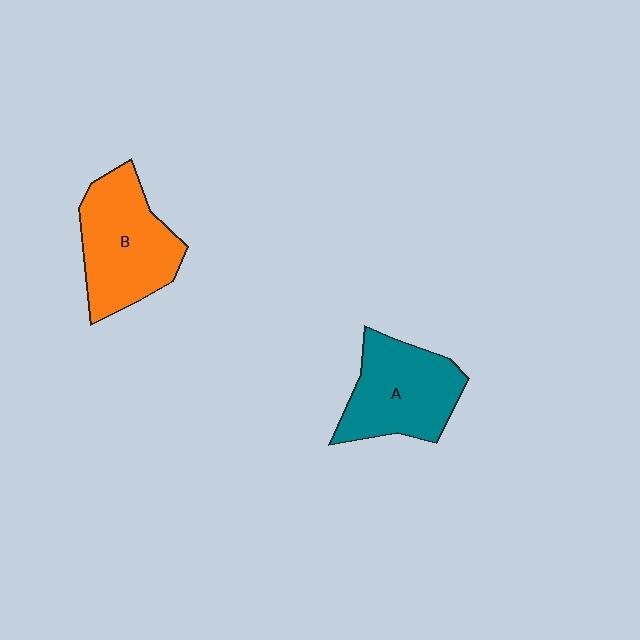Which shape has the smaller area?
Shape A (teal).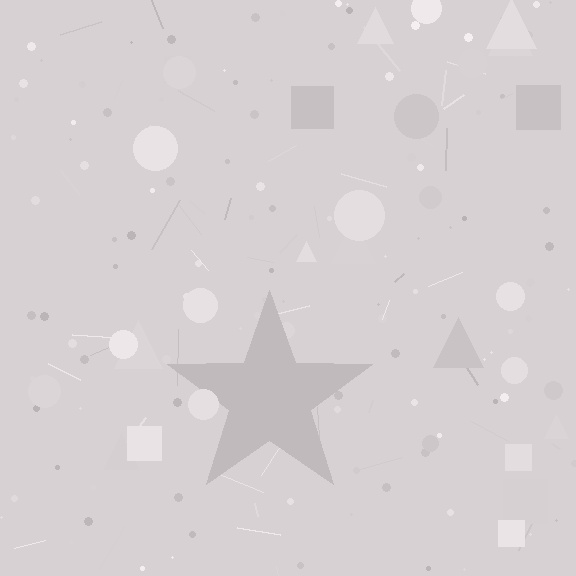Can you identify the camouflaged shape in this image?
The camouflaged shape is a star.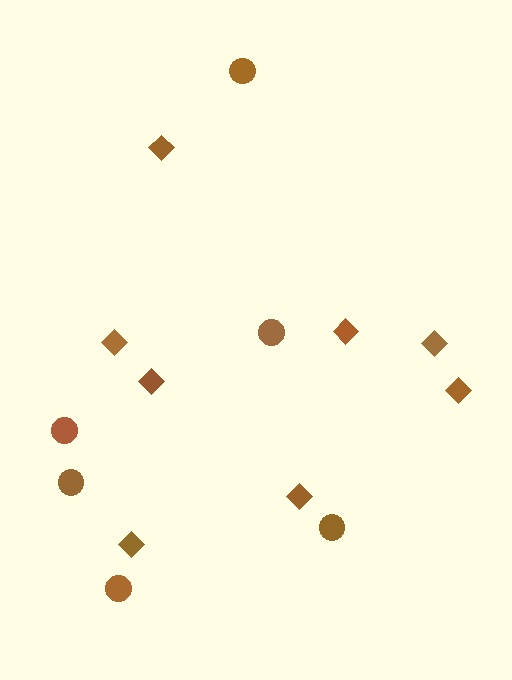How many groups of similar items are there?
There are 2 groups: one group of circles (6) and one group of diamonds (8).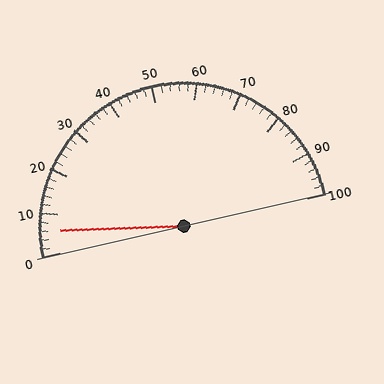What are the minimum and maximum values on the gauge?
The gauge ranges from 0 to 100.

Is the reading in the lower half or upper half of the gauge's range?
The reading is in the lower half of the range (0 to 100).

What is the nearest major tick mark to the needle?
The nearest major tick mark is 10.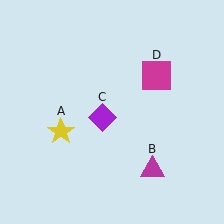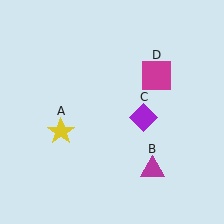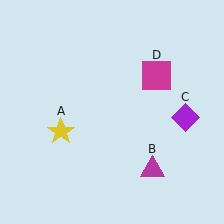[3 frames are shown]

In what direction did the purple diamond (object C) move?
The purple diamond (object C) moved right.